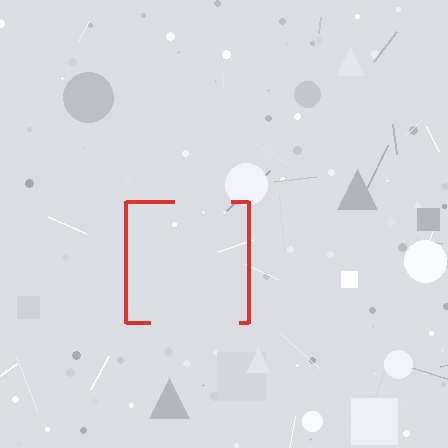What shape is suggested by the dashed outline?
The dashed outline suggests a square.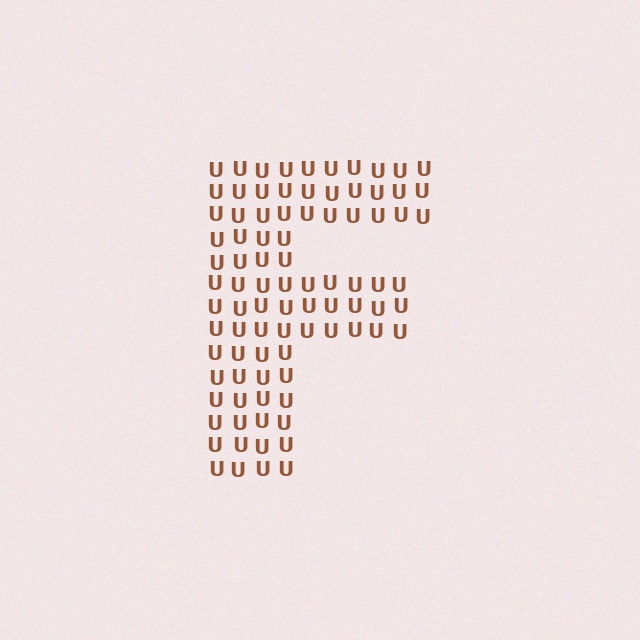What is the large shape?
The large shape is the letter F.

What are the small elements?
The small elements are letter U's.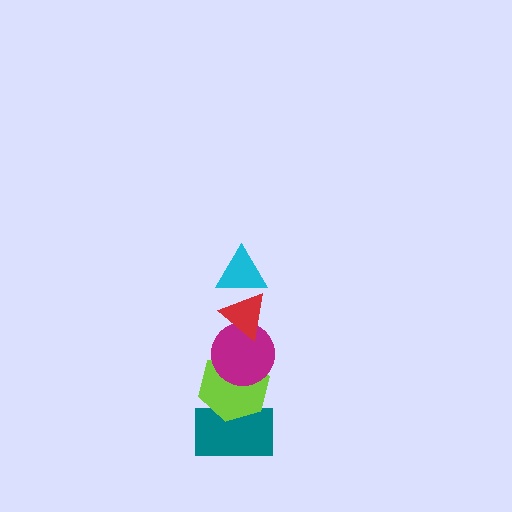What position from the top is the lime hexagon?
The lime hexagon is 4th from the top.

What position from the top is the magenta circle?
The magenta circle is 3rd from the top.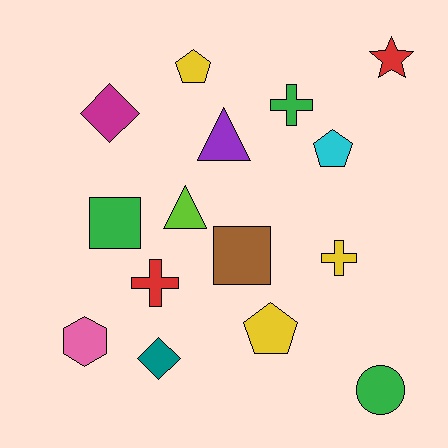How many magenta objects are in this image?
There is 1 magenta object.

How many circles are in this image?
There is 1 circle.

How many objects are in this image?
There are 15 objects.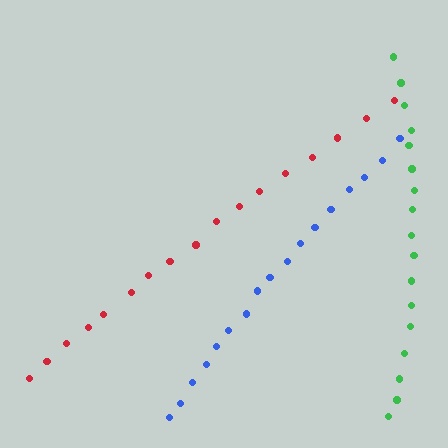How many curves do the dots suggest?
There are 3 distinct paths.